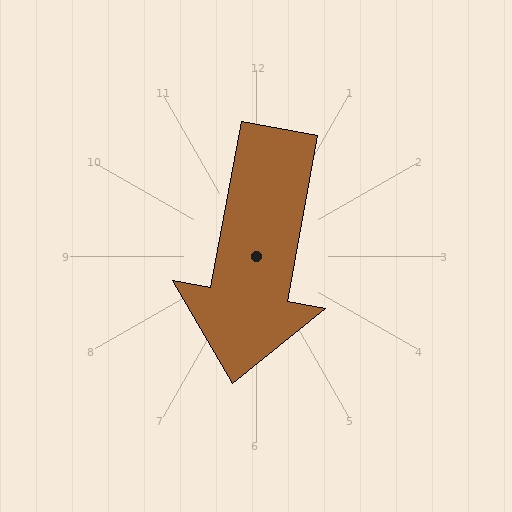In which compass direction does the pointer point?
South.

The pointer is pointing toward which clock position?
Roughly 6 o'clock.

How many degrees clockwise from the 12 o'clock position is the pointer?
Approximately 190 degrees.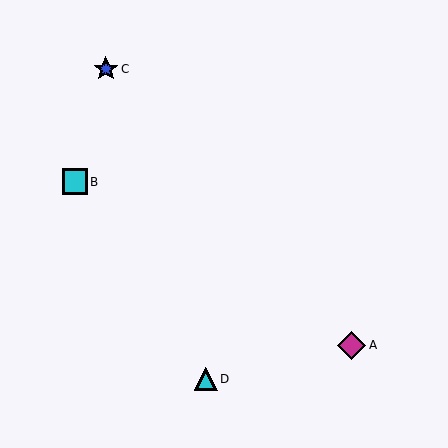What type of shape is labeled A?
Shape A is a magenta diamond.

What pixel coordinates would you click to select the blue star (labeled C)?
Click at (106, 69) to select the blue star C.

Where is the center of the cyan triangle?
The center of the cyan triangle is at (206, 379).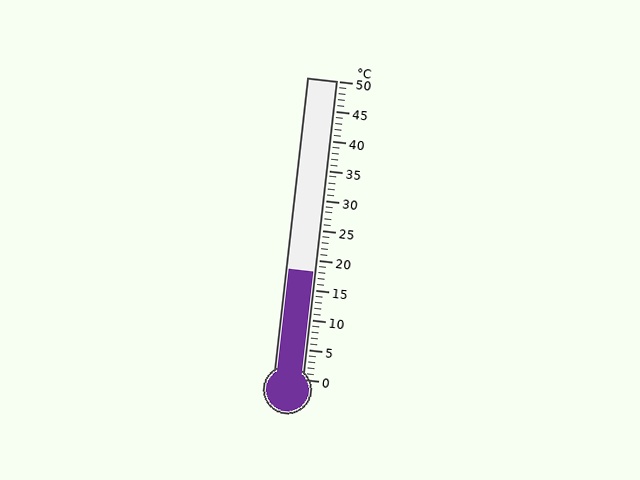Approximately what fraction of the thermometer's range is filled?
The thermometer is filled to approximately 35% of its range.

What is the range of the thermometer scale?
The thermometer scale ranges from 0°C to 50°C.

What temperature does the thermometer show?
The thermometer shows approximately 18°C.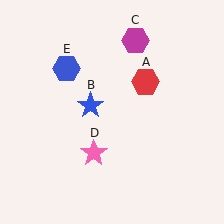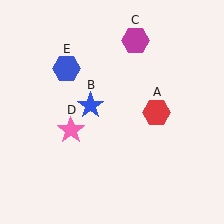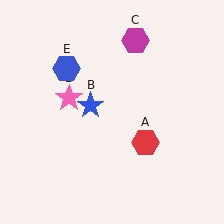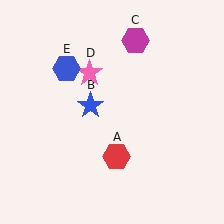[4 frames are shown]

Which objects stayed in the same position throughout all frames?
Blue star (object B) and magenta hexagon (object C) and blue hexagon (object E) remained stationary.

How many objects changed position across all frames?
2 objects changed position: red hexagon (object A), pink star (object D).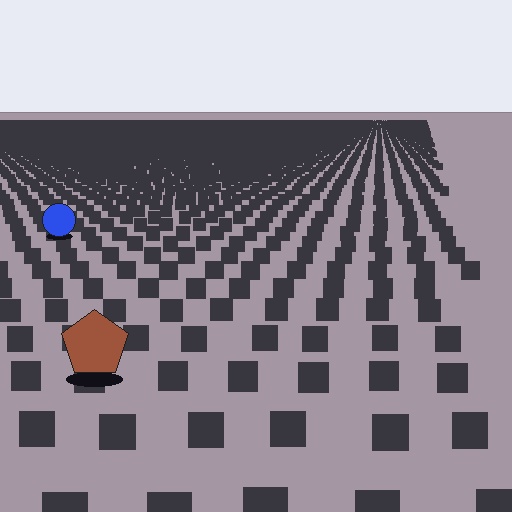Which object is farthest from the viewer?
The blue circle is farthest from the viewer. It appears smaller and the ground texture around it is denser.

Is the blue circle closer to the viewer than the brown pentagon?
No. The brown pentagon is closer — you can tell from the texture gradient: the ground texture is coarser near it.